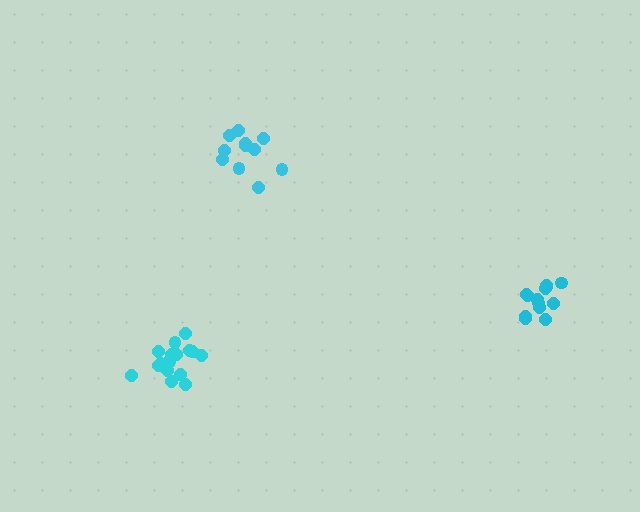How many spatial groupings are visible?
There are 3 spatial groupings.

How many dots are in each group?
Group 1: 17 dots, Group 2: 11 dots, Group 3: 13 dots (41 total).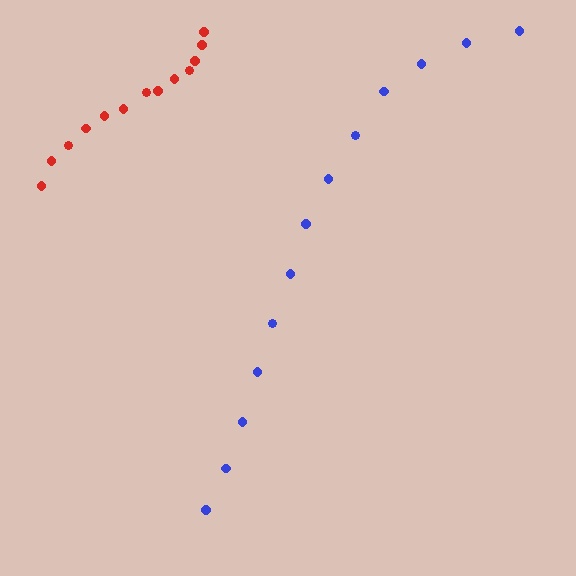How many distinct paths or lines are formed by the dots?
There are 2 distinct paths.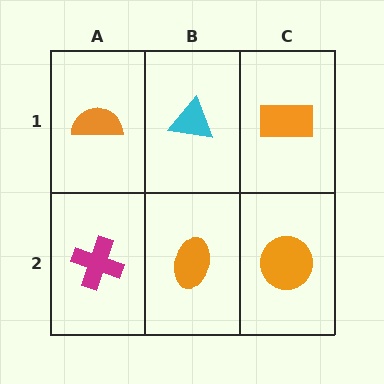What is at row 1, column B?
A cyan triangle.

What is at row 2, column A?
A magenta cross.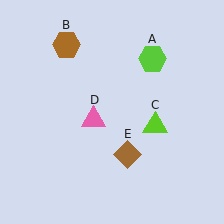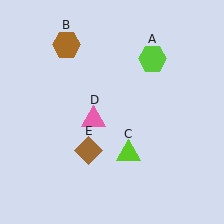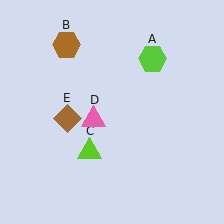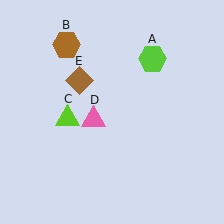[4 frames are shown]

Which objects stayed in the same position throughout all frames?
Lime hexagon (object A) and brown hexagon (object B) and pink triangle (object D) remained stationary.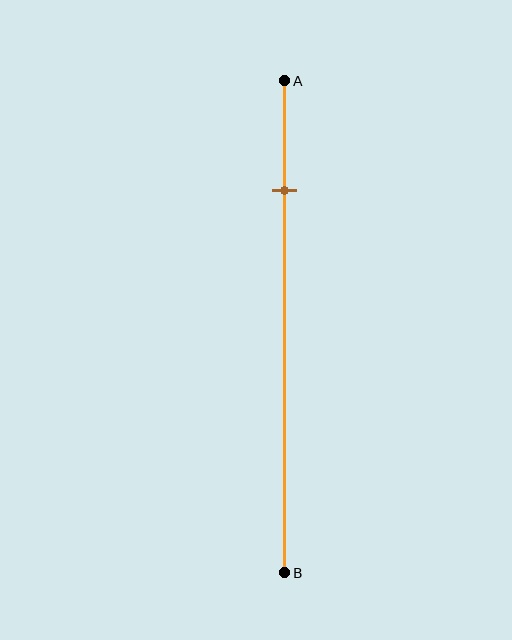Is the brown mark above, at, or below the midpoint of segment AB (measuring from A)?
The brown mark is above the midpoint of segment AB.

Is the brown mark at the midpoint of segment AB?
No, the mark is at about 20% from A, not at the 50% midpoint.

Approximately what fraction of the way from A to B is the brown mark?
The brown mark is approximately 20% of the way from A to B.